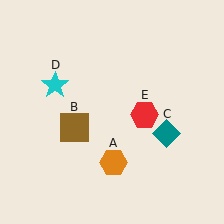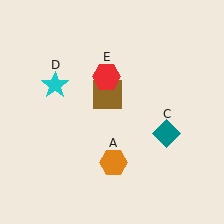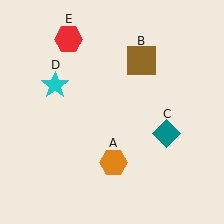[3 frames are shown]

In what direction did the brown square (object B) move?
The brown square (object B) moved up and to the right.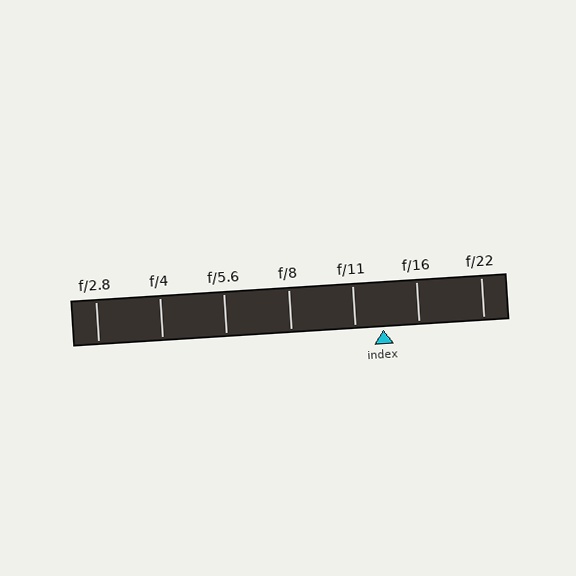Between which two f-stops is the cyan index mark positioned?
The index mark is between f/11 and f/16.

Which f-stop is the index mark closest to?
The index mark is closest to f/11.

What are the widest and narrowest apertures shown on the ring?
The widest aperture shown is f/2.8 and the narrowest is f/22.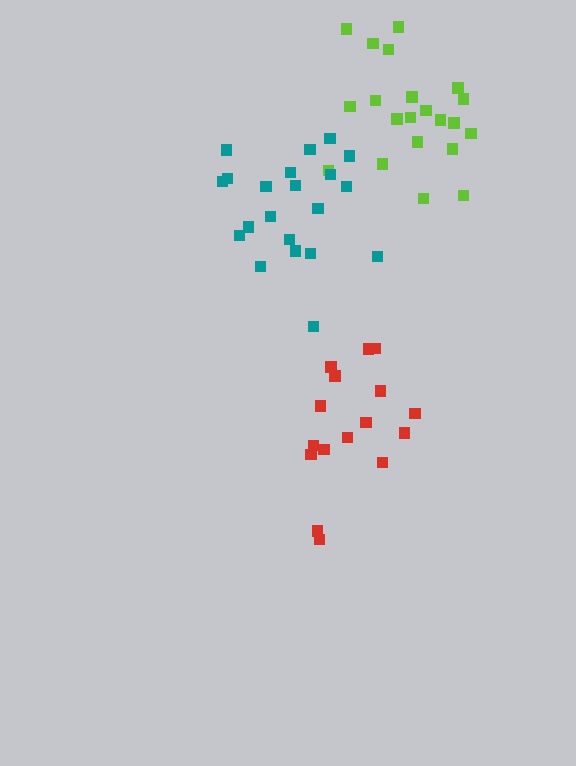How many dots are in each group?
Group 1: 21 dots, Group 2: 21 dots, Group 3: 16 dots (58 total).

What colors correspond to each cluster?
The clusters are colored: lime, teal, red.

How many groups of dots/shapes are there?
There are 3 groups.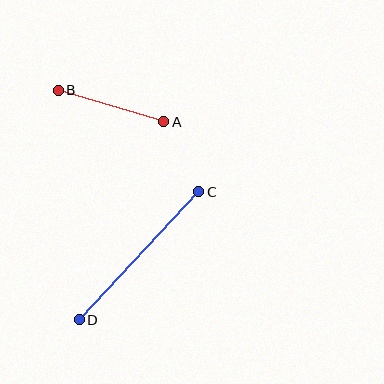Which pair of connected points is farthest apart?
Points C and D are farthest apart.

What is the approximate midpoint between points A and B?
The midpoint is at approximately (111, 106) pixels.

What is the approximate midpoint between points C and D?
The midpoint is at approximately (139, 256) pixels.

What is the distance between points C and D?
The distance is approximately 175 pixels.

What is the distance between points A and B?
The distance is approximately 110 pixels.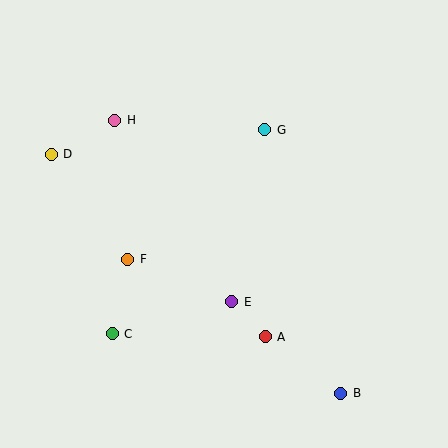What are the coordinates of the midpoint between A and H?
The midpoint between A and H is at (190, 229).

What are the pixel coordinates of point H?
Point H is at (115, 120).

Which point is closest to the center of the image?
Point E at (232, 302) is closest to the center.